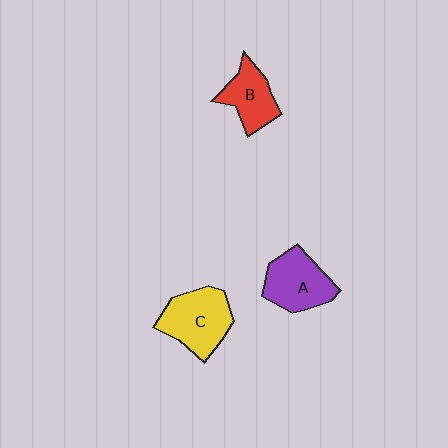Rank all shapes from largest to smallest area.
From largest to smallest: C (yellow), A (purple), B (red).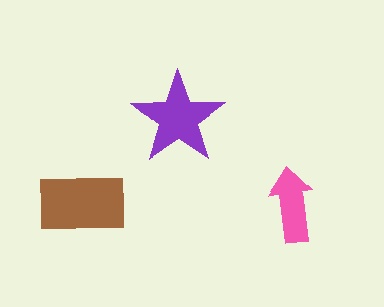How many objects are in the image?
There are 3 objects in the image.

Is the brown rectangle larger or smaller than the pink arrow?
Larger.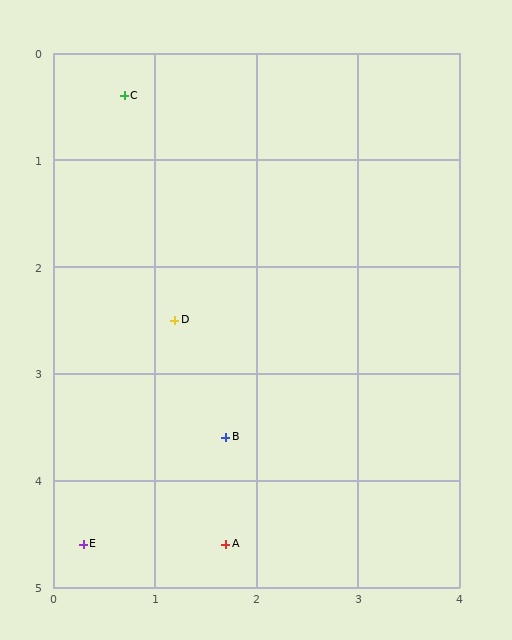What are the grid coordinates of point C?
Point C is at approximately (0.7, 0.4).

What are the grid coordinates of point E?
Point E is at approximately (0.3, 4.6).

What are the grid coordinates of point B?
Point B is at approximately (1.7, 3.6).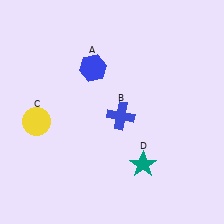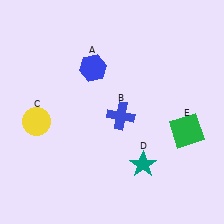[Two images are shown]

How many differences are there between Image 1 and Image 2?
There is 1 difference between the two images.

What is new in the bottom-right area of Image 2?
A green square (E) was added in the bottom-right area of Image 2.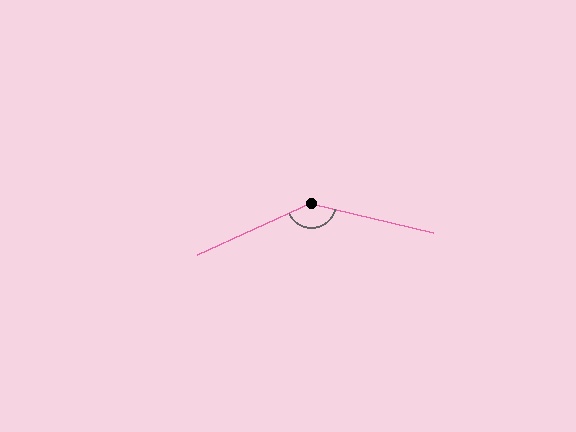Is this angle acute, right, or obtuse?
It is obtuse.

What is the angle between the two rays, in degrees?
Approximately 142 degrees.